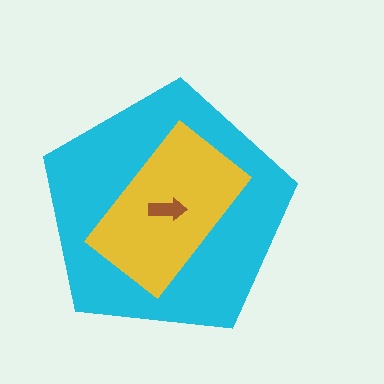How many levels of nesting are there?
3.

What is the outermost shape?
The cyan pentagon.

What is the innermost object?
The brown arrow.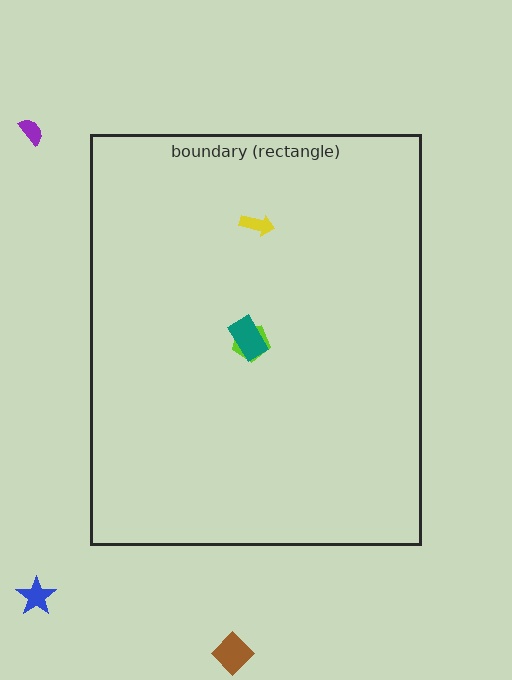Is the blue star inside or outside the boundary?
Outside.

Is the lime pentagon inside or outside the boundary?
Inside.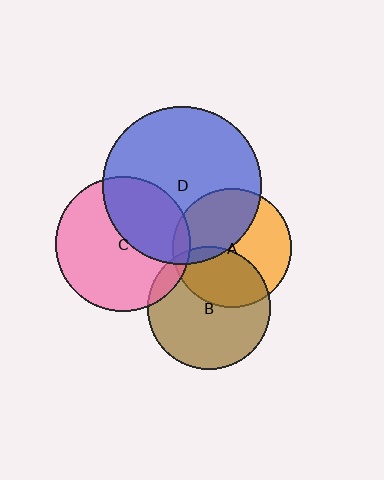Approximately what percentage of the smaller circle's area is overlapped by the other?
Approximately 5%.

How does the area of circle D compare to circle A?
Approximately 1.8 times.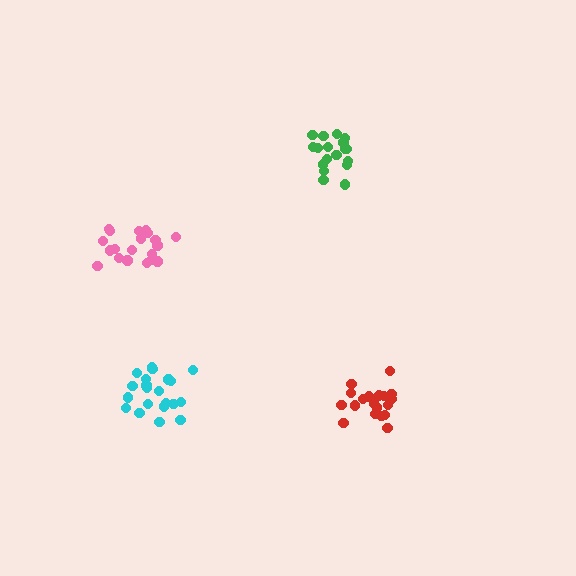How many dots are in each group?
Group 1: 21 dots, Group 2: 20 dots, Group 3: 18 dots, Group 4: 19 dots (78 total).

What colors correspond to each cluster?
The clusters are colored: cyan, pink, green, red.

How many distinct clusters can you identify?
There are 4 distinct clusters.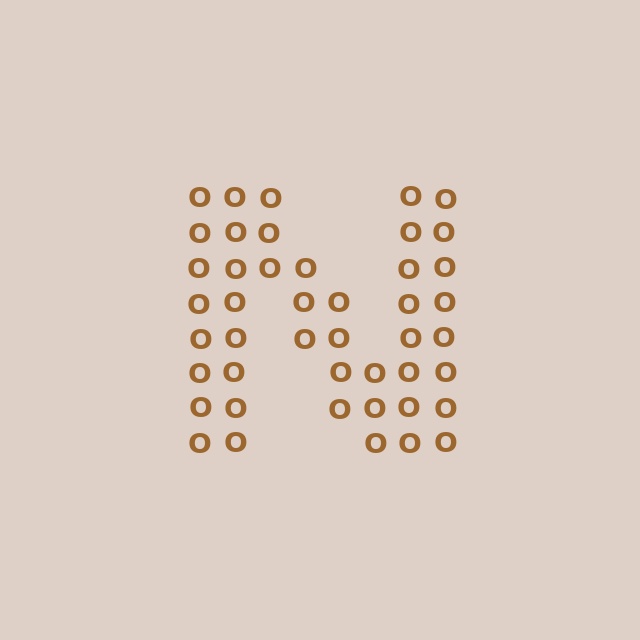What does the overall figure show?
The overall figure shows the letter N.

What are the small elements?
The small elements are letter O's.